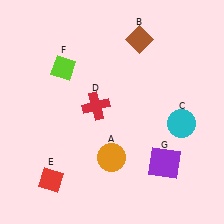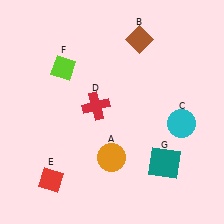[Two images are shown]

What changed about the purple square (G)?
In Image 1, G is purple. In Image 2, it changed to teal.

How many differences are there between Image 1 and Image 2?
There is 1 difference between the two images.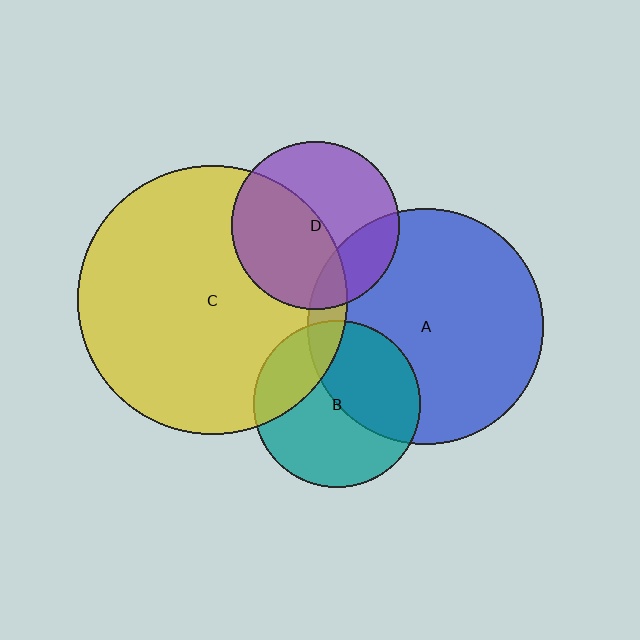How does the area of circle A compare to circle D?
Approximately 2.0 times.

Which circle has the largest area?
Circle C (yellow).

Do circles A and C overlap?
Yes.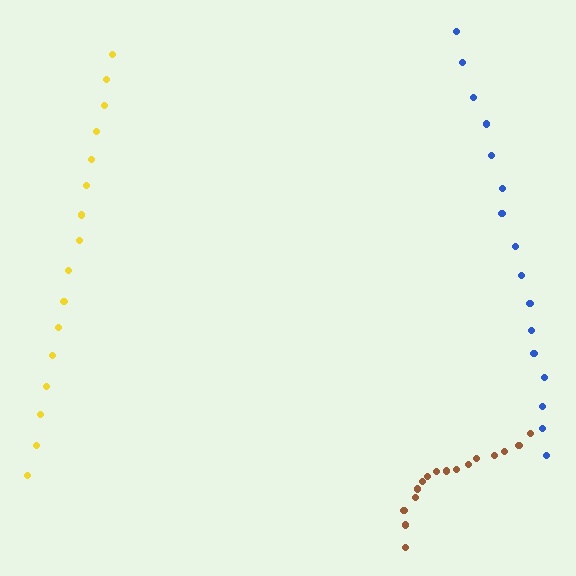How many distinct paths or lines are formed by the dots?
There are 3 distinct paths.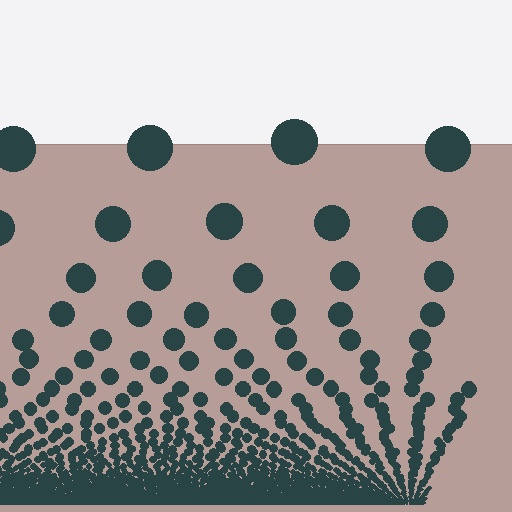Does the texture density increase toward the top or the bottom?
Density increases toward the bottom.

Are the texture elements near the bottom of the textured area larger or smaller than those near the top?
Smaller. The gradient is inverted — elements near the bottom are smaller and denser.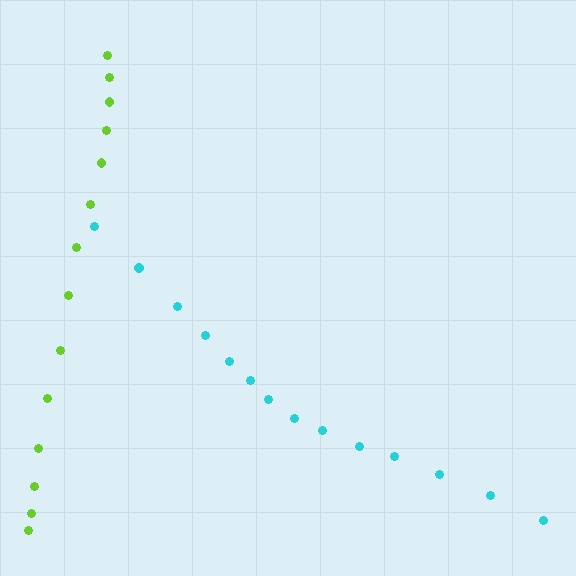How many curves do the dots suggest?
There are 2 distinct paths.